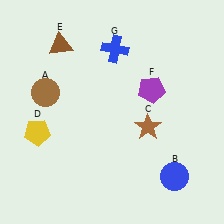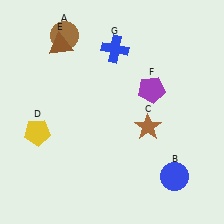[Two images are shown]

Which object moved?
The brown circle (A) moved up.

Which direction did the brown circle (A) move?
The brown circle (A) moved up.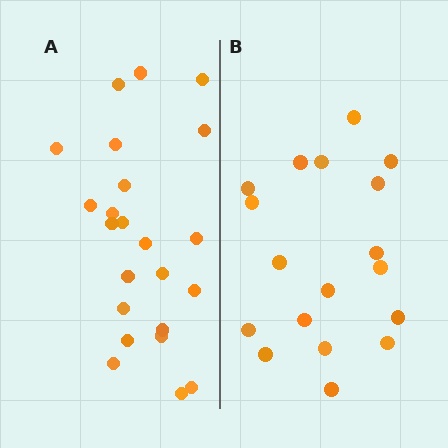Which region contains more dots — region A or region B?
Region A (the left region) has more dots.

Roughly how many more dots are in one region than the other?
Region A has about 5 more dots than region B.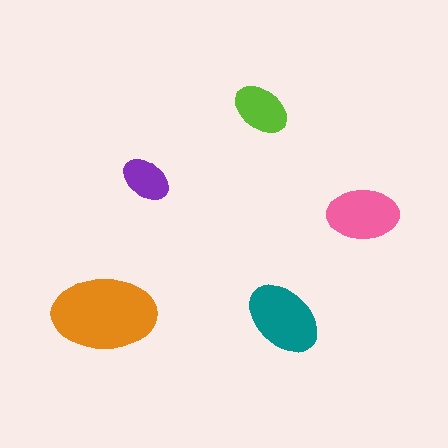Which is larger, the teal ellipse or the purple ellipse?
The teal one.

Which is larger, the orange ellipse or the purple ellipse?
The orange one.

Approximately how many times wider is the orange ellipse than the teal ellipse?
About 1.5 times wider.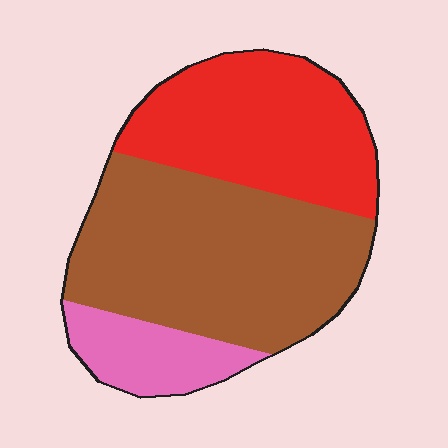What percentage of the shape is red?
Red covers around 35% of the shape.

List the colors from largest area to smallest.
From largest to smallest: brown, red, pink.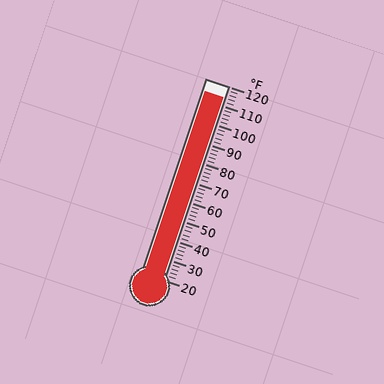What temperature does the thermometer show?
The thermometer shows approximately 114°F.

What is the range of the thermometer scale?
The thermometer scale ranges from 20°F to 120°F.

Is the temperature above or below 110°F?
The temperature is above 110°F.